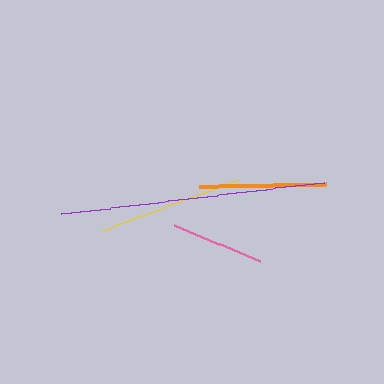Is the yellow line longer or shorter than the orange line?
The yellow line is longer than the orange line.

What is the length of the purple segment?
The purple segment is approximately 264 pixels long.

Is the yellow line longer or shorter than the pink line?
The yellow line is longer than the pink line.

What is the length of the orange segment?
The orange segment is approximately 127 pixels long.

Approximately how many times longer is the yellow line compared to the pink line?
The yellow line is approximately 1.5 times the length of the pink line.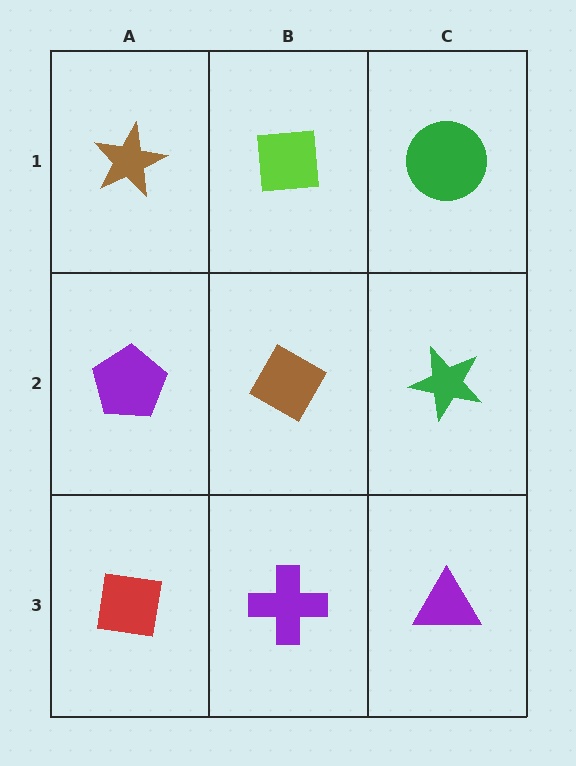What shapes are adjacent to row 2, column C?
A green circle (row 1, column C), a purple triangle (row 3, column C), a brown diamond (row 2, column B).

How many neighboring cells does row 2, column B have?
4.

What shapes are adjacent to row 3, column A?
A purple pentagon (row 2, column A), a purple cross (row 3, column B).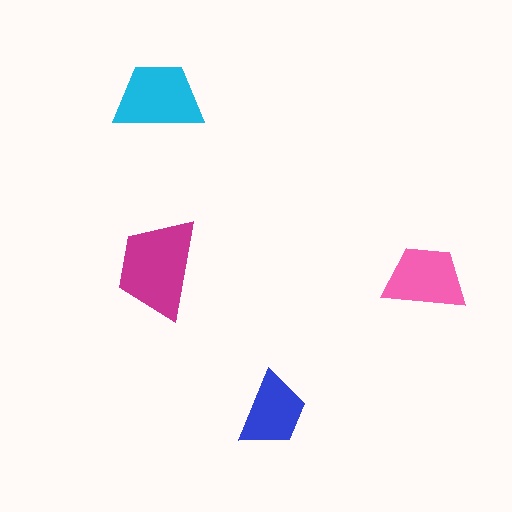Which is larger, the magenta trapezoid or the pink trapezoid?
The magenta one.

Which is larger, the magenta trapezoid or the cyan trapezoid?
The magenta one.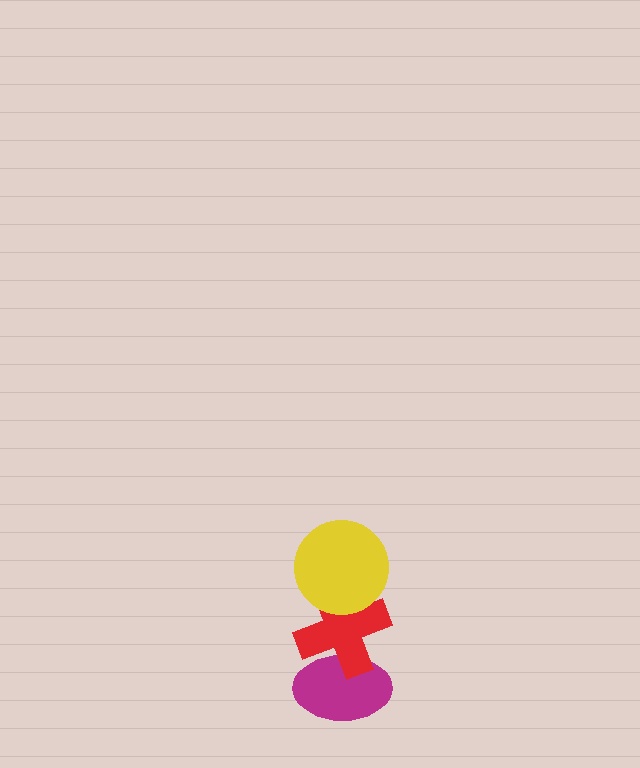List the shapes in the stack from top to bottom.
From top to bottom: the yellow circle, the red cross, the magenta ellipse.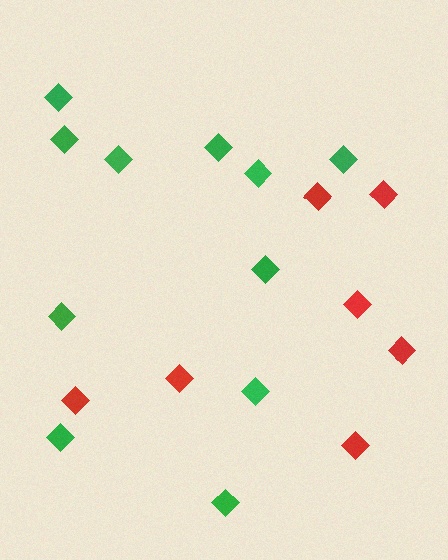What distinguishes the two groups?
There are 2 groups: one group of red diamonds (7) and one group of green diamonds (11).